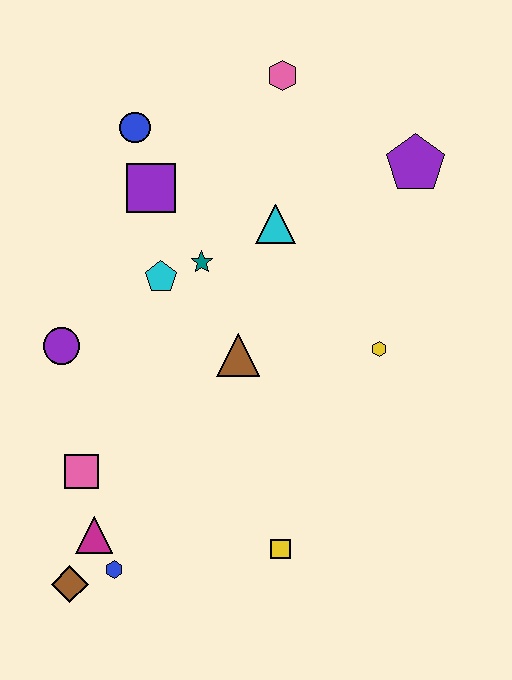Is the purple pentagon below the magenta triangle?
No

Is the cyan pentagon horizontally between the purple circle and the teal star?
Yes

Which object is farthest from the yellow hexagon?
The brown diamond is farthest from the yellow hexagon.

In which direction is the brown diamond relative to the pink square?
The brown diamond is below the pink square.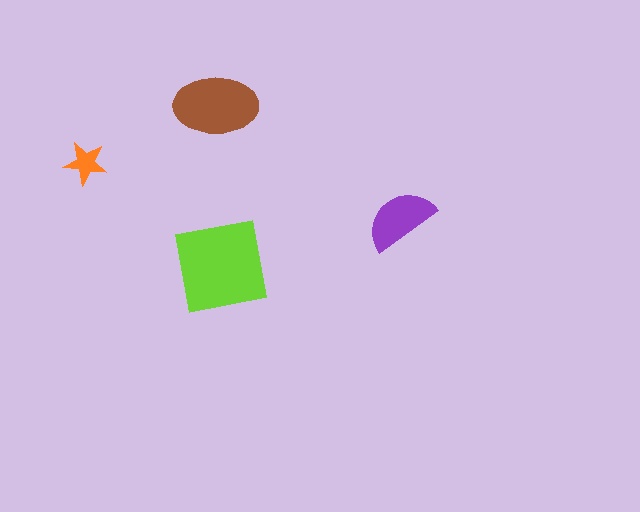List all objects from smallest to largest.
The orange star, the purple semicircle, the brown ellipse, the lime square.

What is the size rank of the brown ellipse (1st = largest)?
2nd.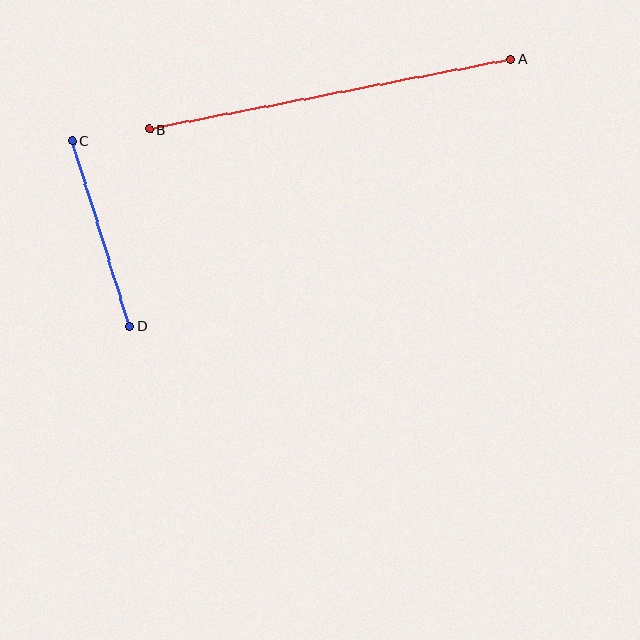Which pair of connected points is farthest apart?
Points A and B are farthest apart.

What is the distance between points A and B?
The distance is approximately 368 pixels.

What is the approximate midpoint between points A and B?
The midpoint is at approximately (330, 94) pixels.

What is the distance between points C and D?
The distance is approximately 194 pixels.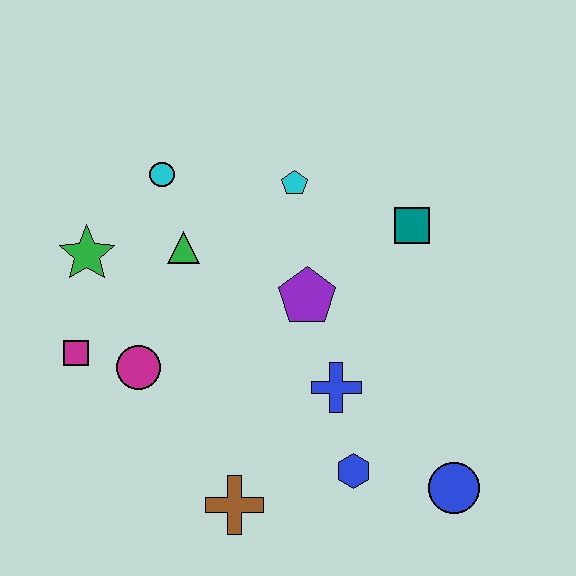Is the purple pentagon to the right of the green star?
Yes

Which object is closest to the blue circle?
The blue hexagon is closest to the blue circle.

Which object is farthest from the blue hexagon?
The cyan circle is farthest from the blue hexagon.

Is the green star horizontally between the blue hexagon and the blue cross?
No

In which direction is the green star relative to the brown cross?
The green star is above the brown cross.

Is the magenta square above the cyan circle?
No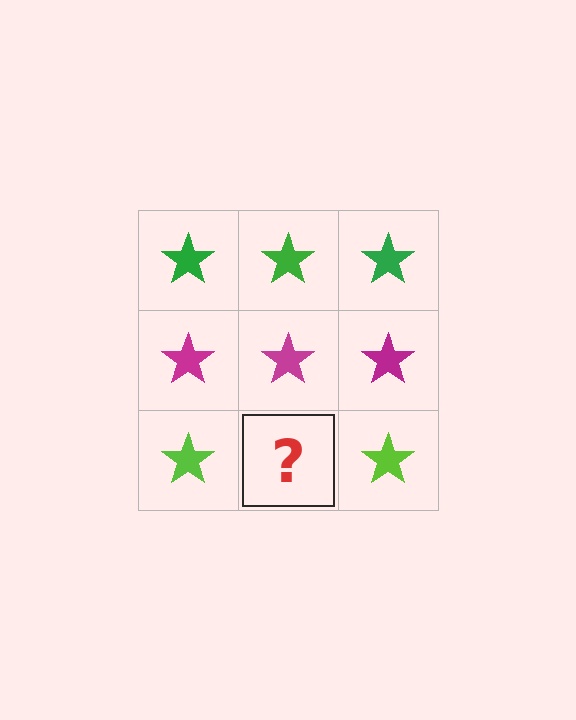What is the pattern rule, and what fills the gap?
The rule is that each row has a consistent color. The gap should be filled with a lime star.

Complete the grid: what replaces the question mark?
The question mark should be replaced with a lime star.